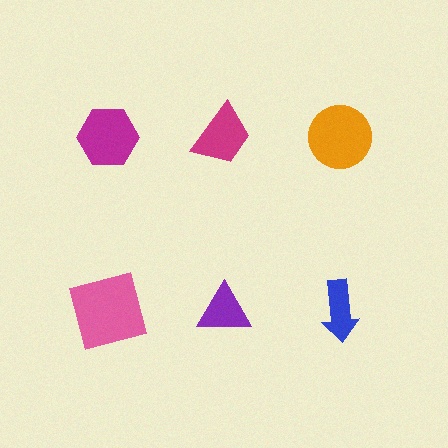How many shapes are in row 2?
3 shapes.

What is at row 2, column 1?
A pink square.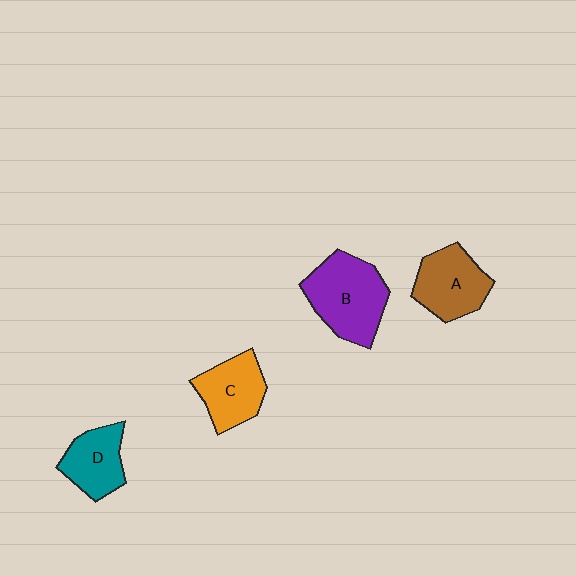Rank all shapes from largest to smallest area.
From largest to smallest: B (purple), A (brown), C (orange), D (teal).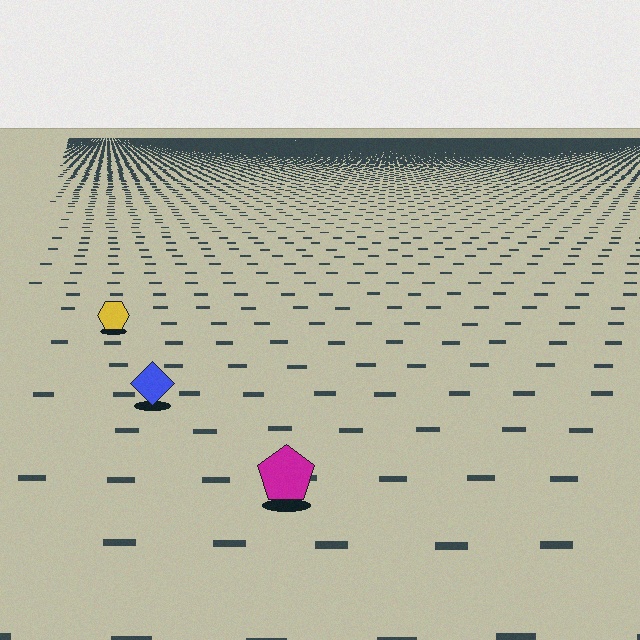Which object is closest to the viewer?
The magenta pentagon is closest. The texture marks near it are larger and more spread out.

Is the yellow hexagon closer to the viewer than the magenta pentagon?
No. The magenta pentagon is closer — you can tell from the texture gradient: the ground texture is coarser near it.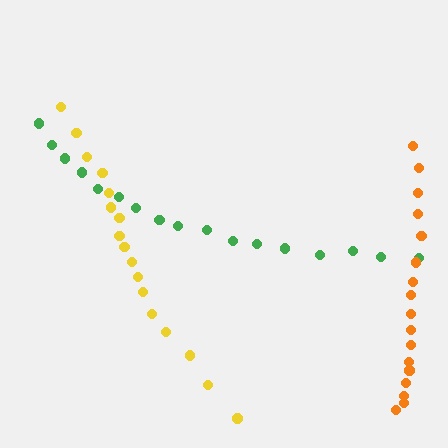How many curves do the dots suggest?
There are 3 distinct paths.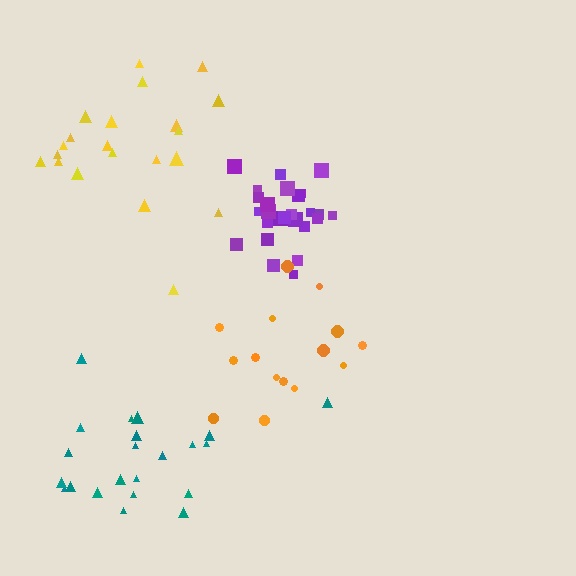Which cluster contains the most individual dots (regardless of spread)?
Purple (26).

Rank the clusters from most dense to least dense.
purple, teal, yellow, orange.